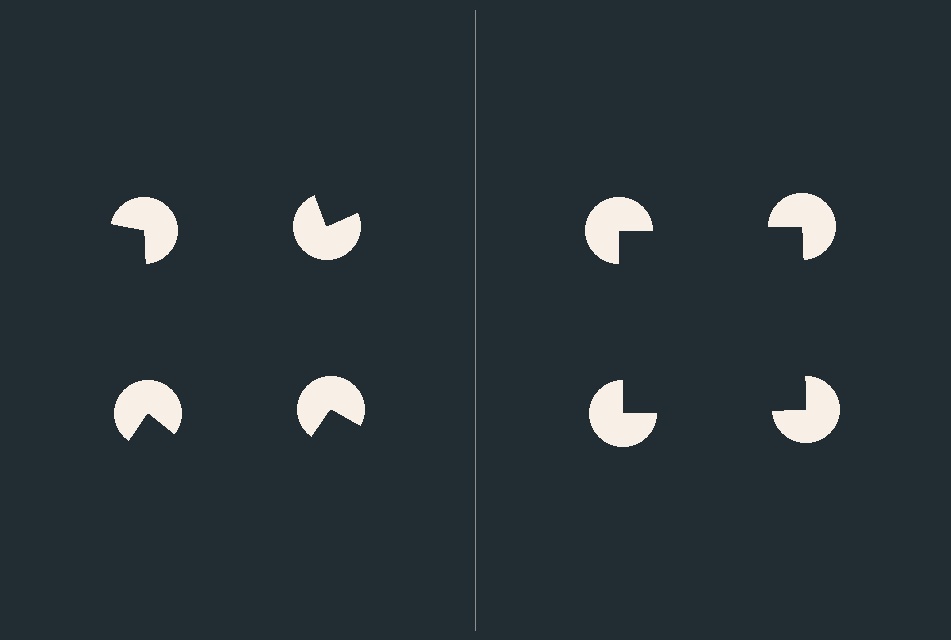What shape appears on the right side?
An illusory square.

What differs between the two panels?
The pac-man discs are positioned identically on both sides; only the wedge orientations differ. On the right they align to a square; on the left they are misaligned.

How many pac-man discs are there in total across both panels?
8 — 4 on each side.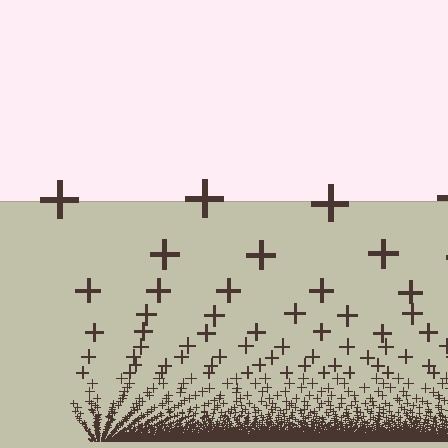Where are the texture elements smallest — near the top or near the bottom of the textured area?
Near the bottom.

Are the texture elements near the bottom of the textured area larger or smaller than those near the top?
Smaller. The gradient is inverted — elements near the bottom are smaller and denser.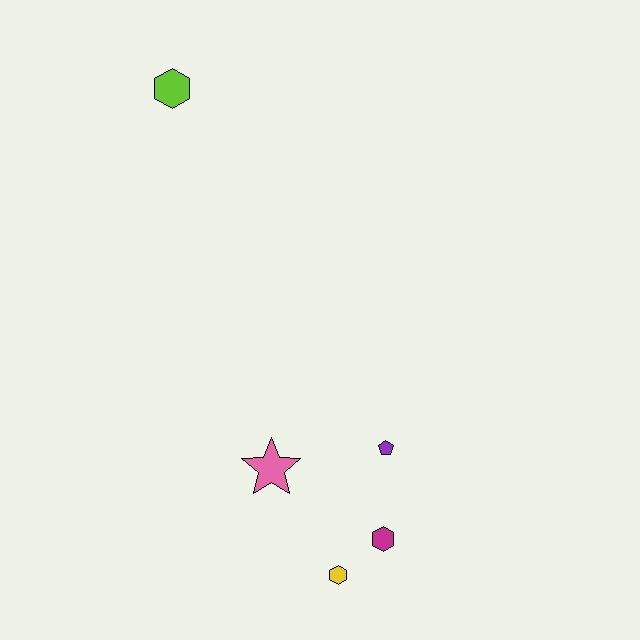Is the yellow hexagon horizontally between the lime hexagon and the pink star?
No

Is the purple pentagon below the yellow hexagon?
No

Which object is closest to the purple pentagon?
The magenta hexagon is closest to the purple pentagon.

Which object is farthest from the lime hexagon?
The yellow hexagon is farthest from the lime hexagon.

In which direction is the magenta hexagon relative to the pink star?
The magenta hexagon is to the right of the pink star.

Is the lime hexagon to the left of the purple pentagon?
Yes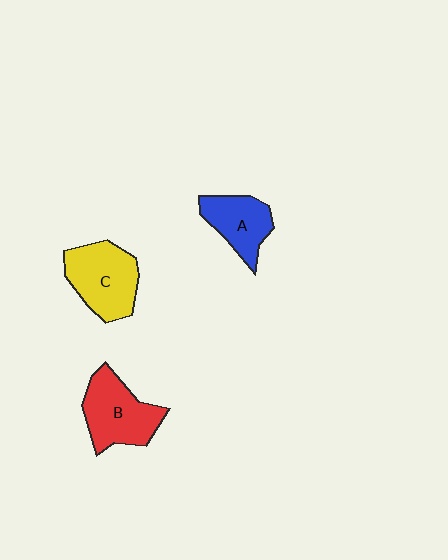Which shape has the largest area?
Shape C (yellow).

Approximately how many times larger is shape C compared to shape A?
Approximately 1.3 times.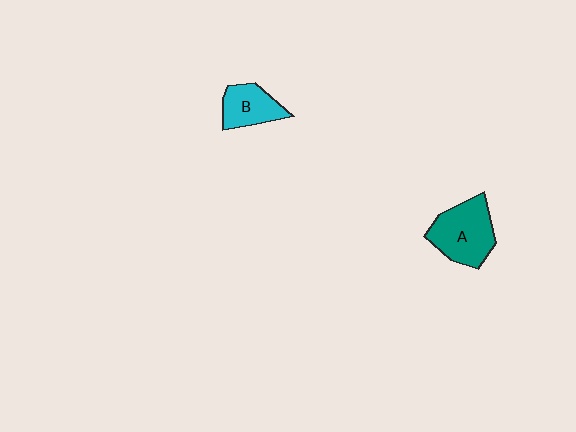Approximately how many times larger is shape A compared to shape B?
Approximately 1.5 times.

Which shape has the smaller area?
Shape B (cyan).